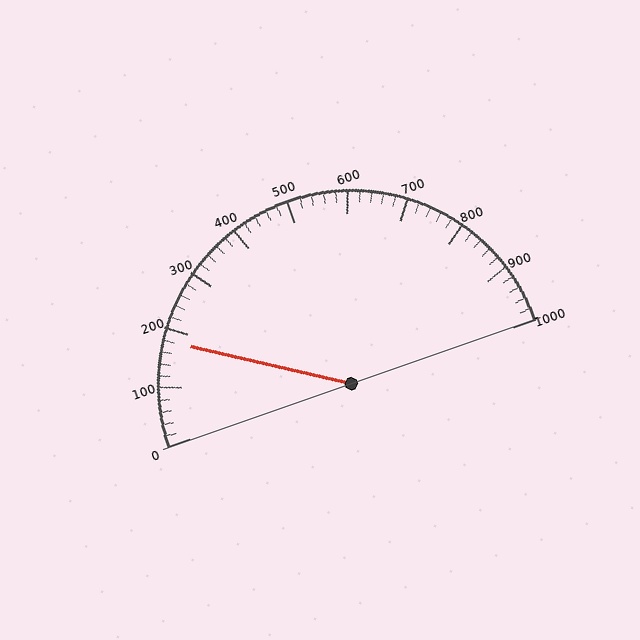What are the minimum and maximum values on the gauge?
The gauge ranges from 0 to 1000.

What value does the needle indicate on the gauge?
The needle indicates approximately 180.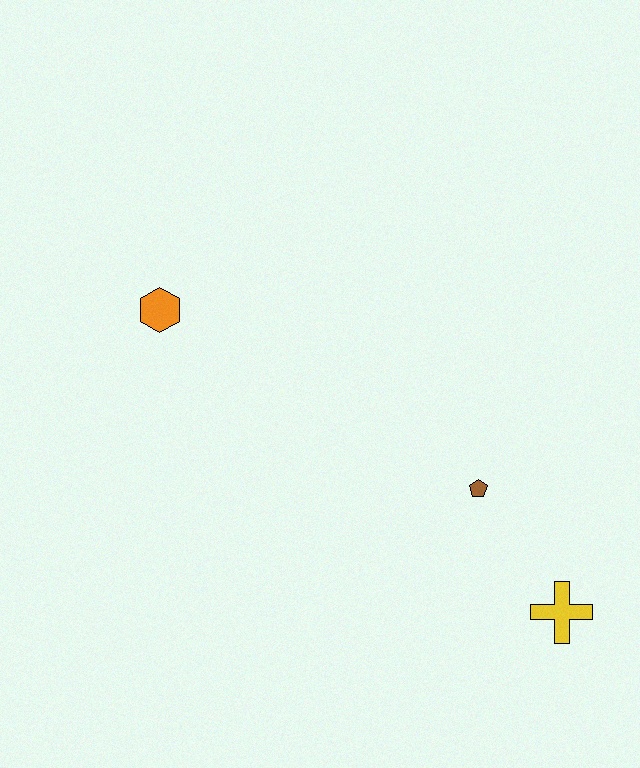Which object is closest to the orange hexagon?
The brown pentagon is closest to the orange hexagon.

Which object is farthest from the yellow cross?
The orange hexagon is farthest from the yellow cross.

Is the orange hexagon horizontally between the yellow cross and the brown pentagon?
No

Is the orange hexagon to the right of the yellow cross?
No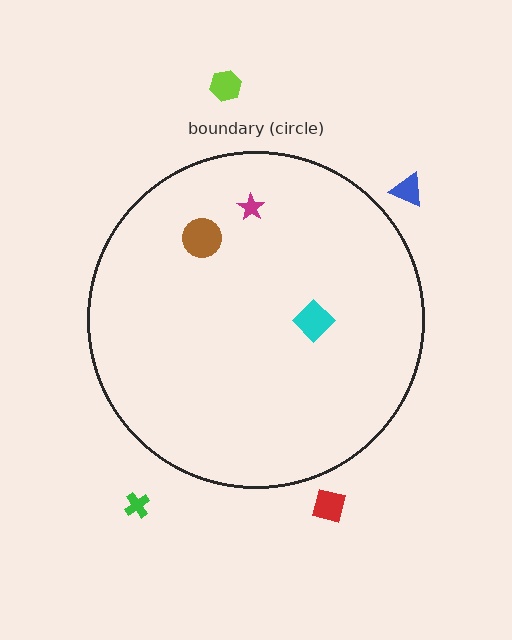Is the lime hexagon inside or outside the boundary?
Outside.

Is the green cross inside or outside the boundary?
Outside.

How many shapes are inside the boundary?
3 inside, 4 outside.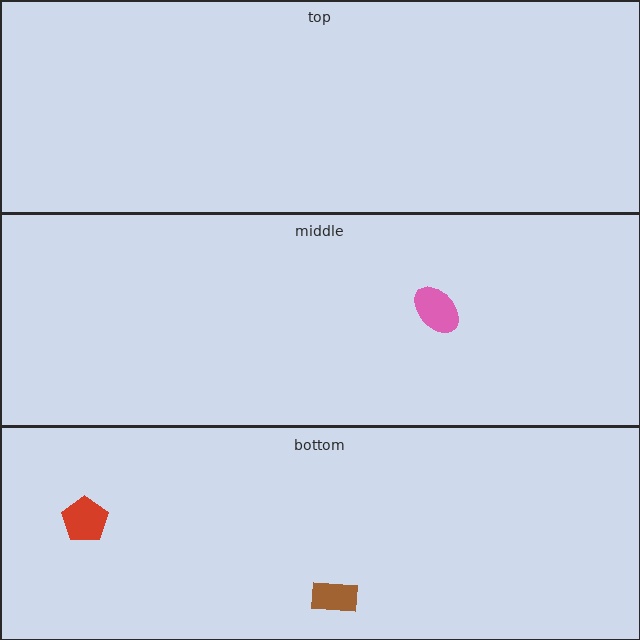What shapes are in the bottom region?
The red pentagon, the brown rectangle.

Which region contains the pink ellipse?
The middle region.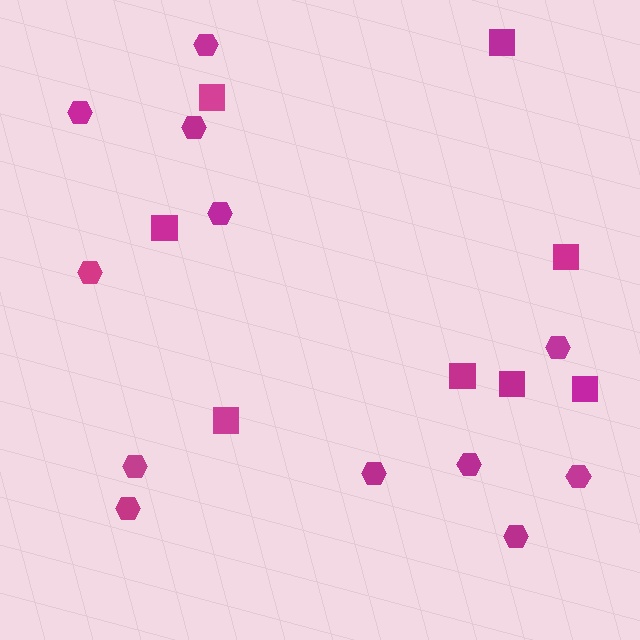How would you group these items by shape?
There are 2 groups: one group of squares (8) and one group of hexagons (12).